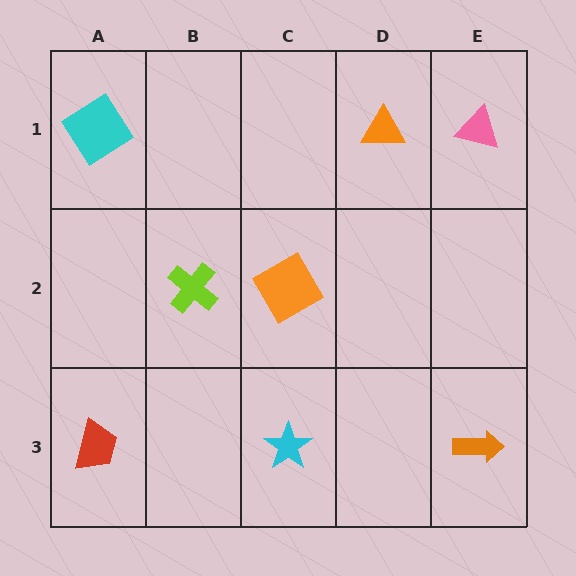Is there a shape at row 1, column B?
No, that cell is empty.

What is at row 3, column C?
A cyan star.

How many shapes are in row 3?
3 shapes.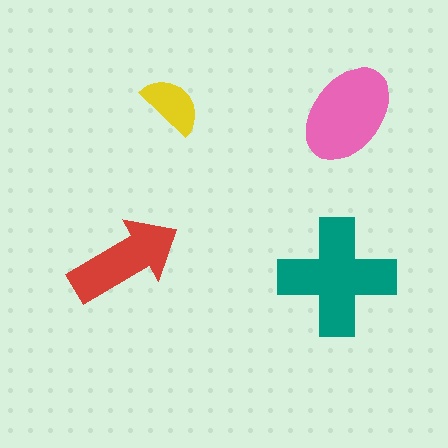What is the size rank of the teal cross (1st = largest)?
1st.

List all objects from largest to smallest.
The teal cross, the pink ellipse, the red arrow, the yellow semicircle.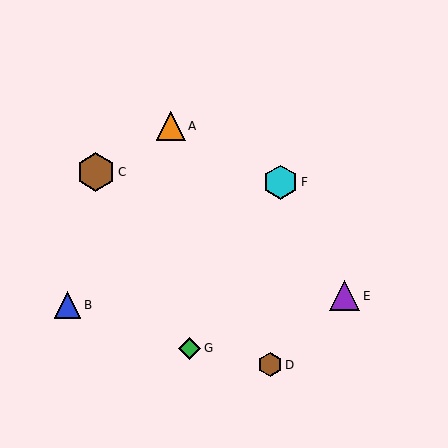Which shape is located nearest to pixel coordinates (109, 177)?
The brown hexagon (labeled C) at (96, 172) is nearest to that location.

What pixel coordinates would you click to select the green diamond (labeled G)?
Click at (189, 348) to select the green diamond G.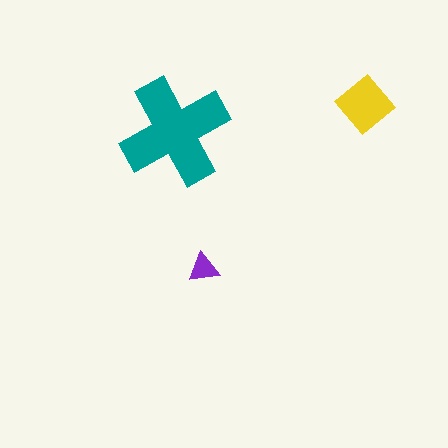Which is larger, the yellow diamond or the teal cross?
The teal cross.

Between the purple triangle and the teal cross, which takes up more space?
The teal cross.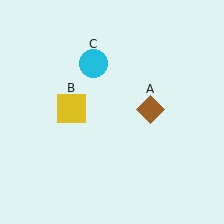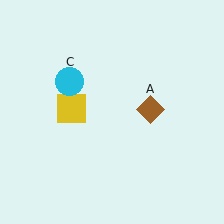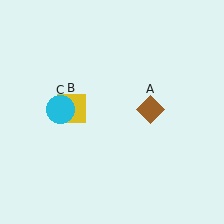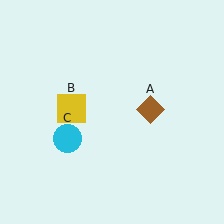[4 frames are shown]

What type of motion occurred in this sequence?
The cyan circle (object C) rotated counterclockwise around the center of the scene.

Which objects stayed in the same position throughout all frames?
Brown diamond (object A) and yellow square (object B) remained stationary.